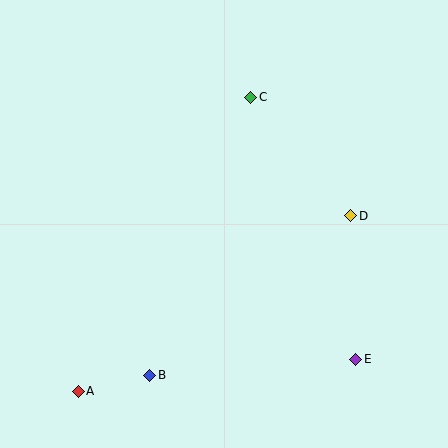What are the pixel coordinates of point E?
Point E is at (356, 359).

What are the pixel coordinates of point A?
Point A is at (78, 391).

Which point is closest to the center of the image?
Point D at (351, 216) is closest to the center.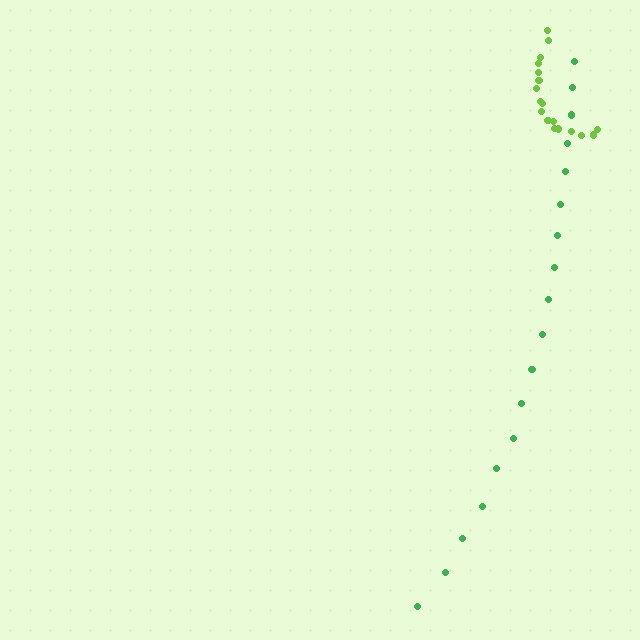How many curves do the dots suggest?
There are 2 distinct paths.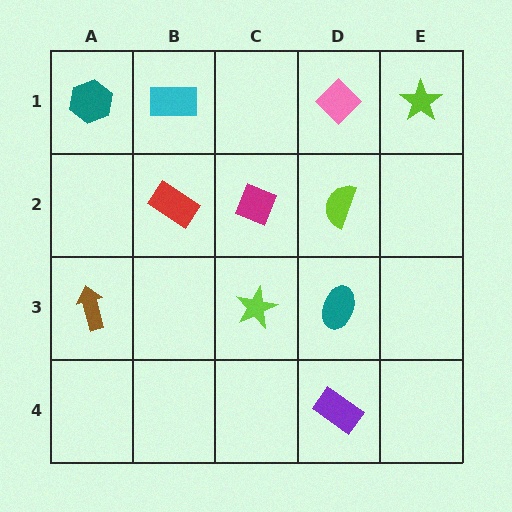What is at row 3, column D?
A teal ellipse.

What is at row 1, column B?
A cyan rectangle.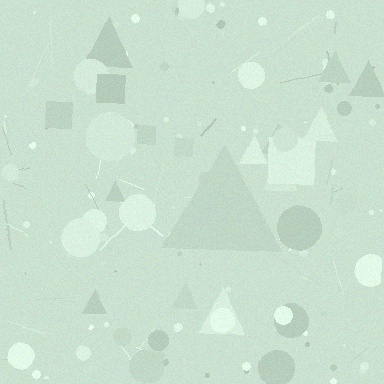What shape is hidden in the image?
A triangle is hidden in the image.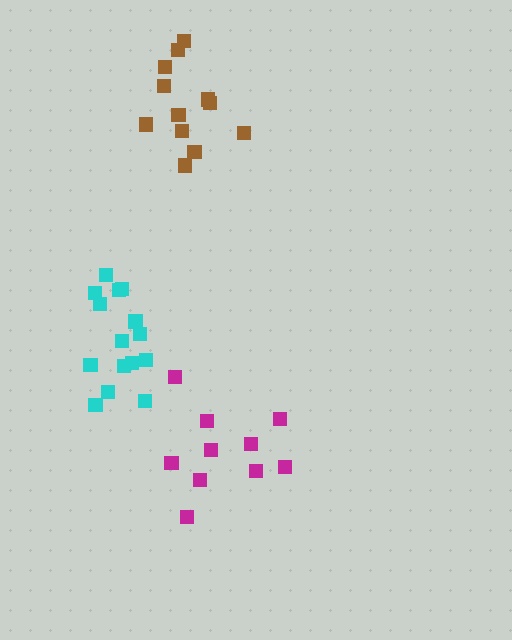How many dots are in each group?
Group 1: 15 dots, Group 2: 10 dots, Group 3: 13 dots (38 total).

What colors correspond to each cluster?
The clusters are colored: cyan, magenta, brown.